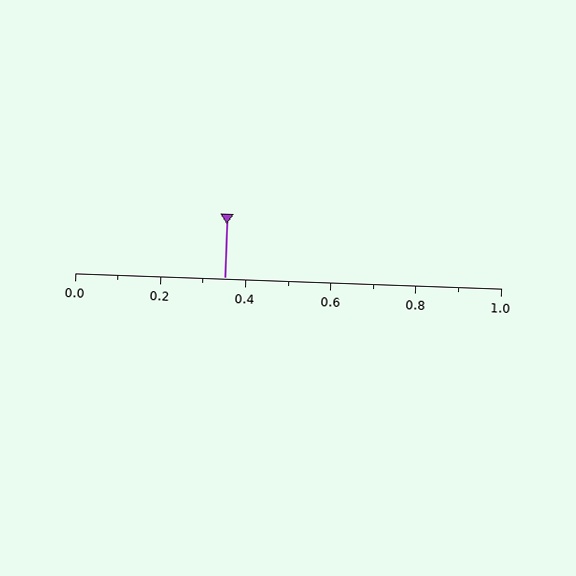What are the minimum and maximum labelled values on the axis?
The axis runs from 0.0 to 1.0.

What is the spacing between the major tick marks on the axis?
The major ticks are spaced 0.2 apart.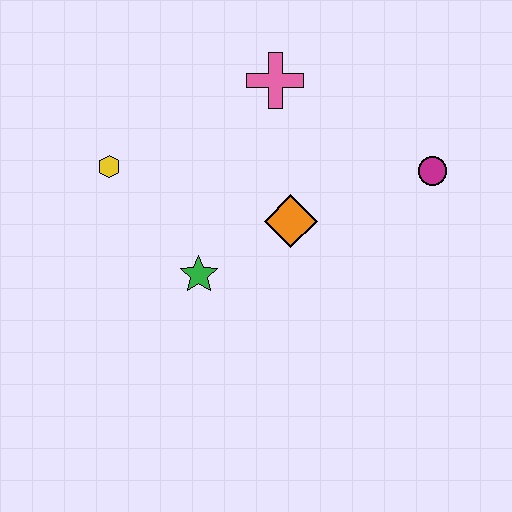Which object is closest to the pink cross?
The orange diamond is closest to the pink cross.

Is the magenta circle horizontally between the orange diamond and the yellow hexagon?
No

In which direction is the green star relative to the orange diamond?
The green star is to the left of the orange diamond.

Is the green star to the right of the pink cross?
No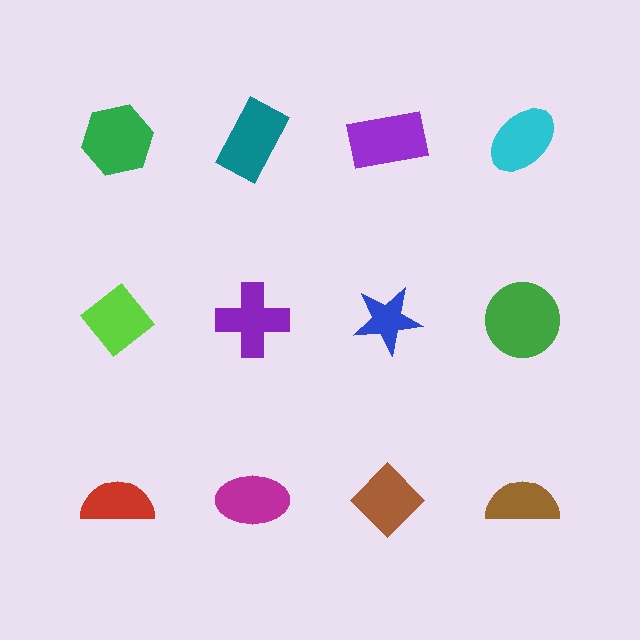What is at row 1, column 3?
A purple rectangle.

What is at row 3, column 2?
A magenta ellipse.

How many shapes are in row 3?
4 shapes.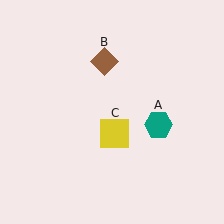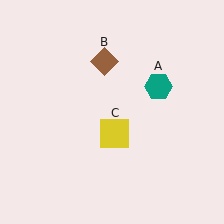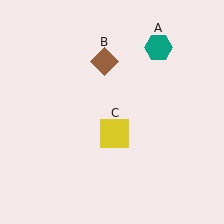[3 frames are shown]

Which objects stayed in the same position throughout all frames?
Brown diamond (object B) and yellow square (object C) remained stationary.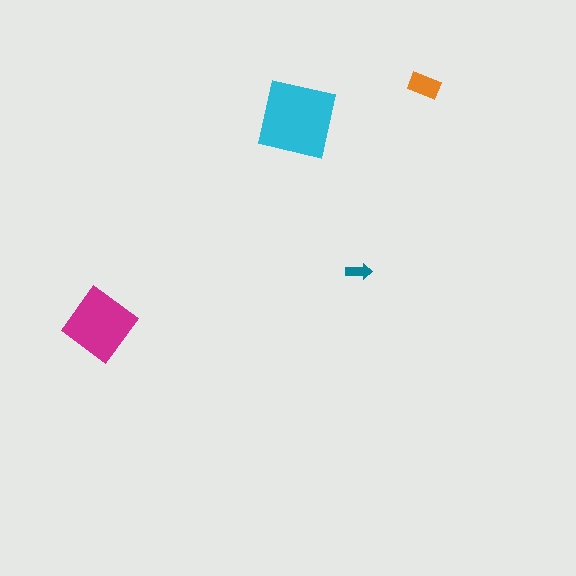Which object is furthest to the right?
The orange rectangle is rightmost.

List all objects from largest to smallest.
The cyan square, the magenta diamond, the orange rectangle, the teal arrow.